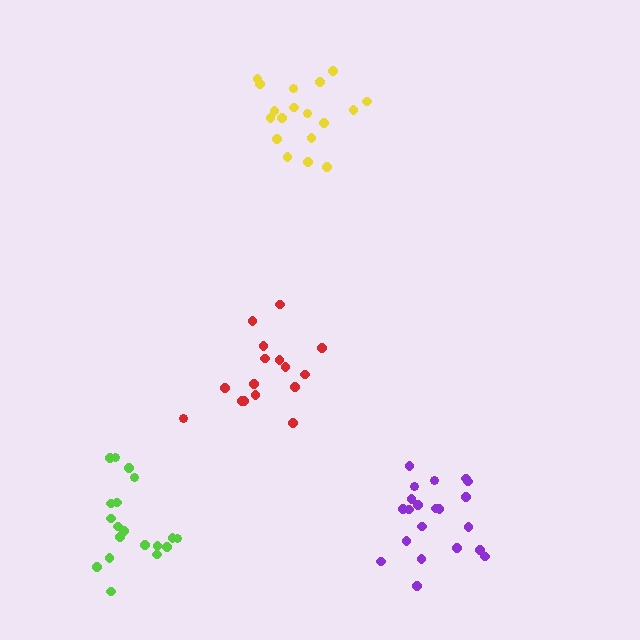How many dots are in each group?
Group 1: 16 dots, Group 2: 19 dots, Group 3: 21 dots, Group 4: 18 dots (74 total).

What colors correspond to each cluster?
The clusters are colored: red, lime, purple, yellow.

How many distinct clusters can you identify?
There are 4 distinct clusters.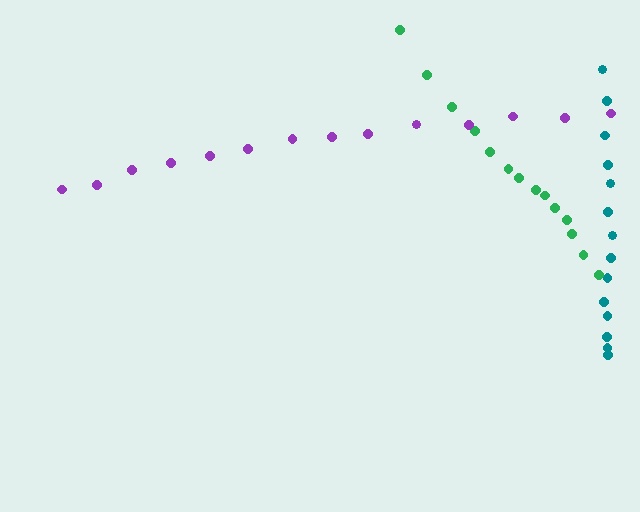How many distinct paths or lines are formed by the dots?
There are 3 distinct paths.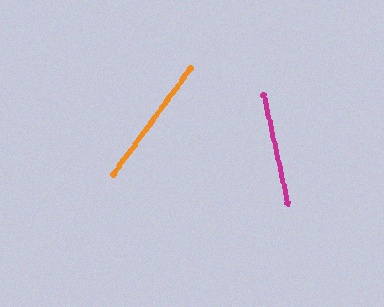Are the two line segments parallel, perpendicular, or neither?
Neither parallel nor perpendicular — they differ by about 48°.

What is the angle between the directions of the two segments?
Approximately 48 degrees.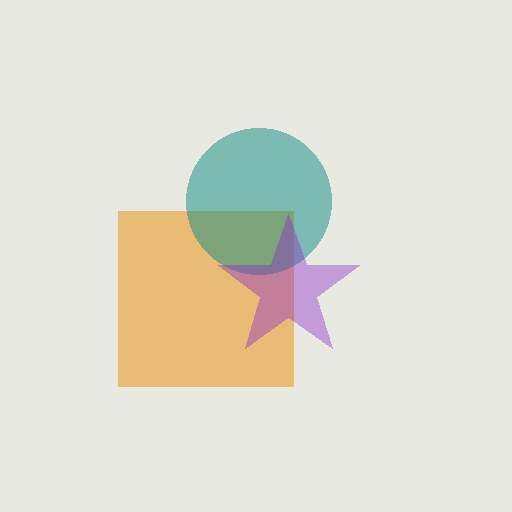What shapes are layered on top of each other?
The layered shapes are: an orange square, a teal circle, a purple star.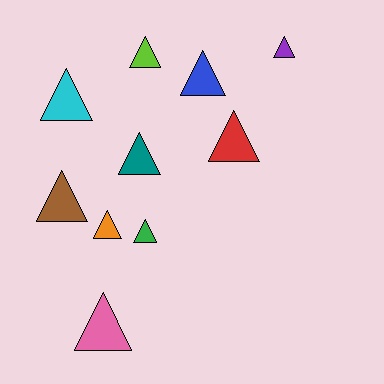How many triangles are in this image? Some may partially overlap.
There are 10 triangles.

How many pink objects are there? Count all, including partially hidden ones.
There is 1 pink object.